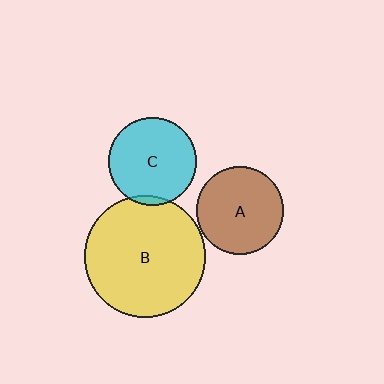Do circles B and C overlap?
Yes.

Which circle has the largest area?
Circle B (yellow).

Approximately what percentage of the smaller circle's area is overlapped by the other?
Approximately 5%.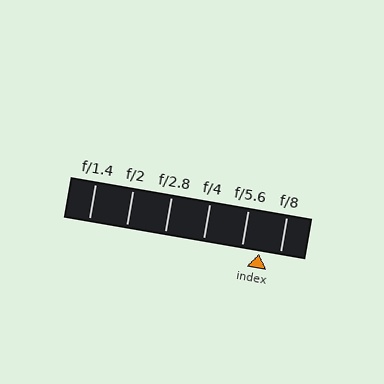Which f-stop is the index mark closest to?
The index mark is closest to f/5.6.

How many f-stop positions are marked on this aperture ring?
There are 6 f-stop positions marked.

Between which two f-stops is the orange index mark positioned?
The index mark is between f/5.6 and f/8.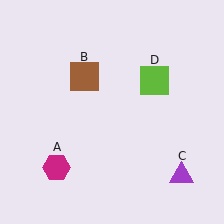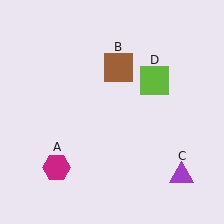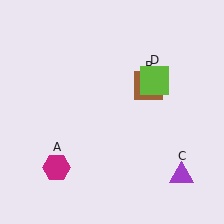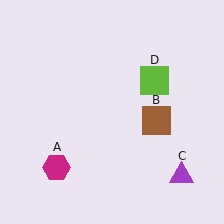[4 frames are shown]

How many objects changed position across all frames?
1 object changed position: brown square (object B).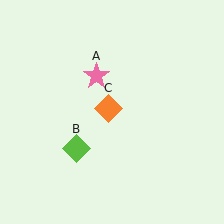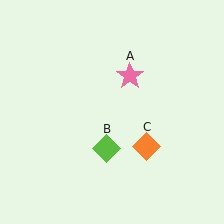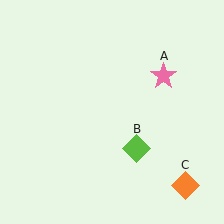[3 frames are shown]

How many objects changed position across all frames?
3 objects changed position: pink star (object A), lime diamond (object B), orange diamond (object C).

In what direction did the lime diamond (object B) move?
The lime diamond (object B) moved right.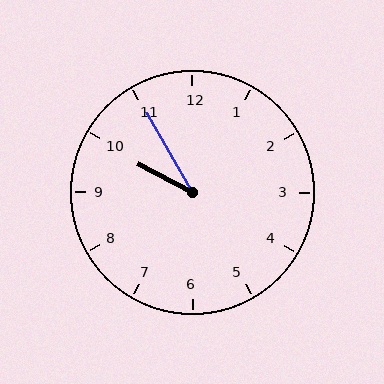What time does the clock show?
9:55.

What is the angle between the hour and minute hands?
Approximately 32 degrees.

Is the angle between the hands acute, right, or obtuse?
It is acute.